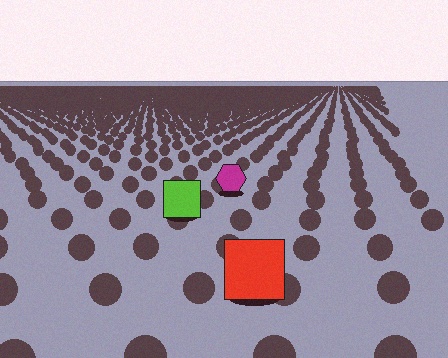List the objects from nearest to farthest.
From nearest to farthest: the red square, the lime square, the magenta hexagon.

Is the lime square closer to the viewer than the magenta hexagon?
Yes. The lime square is closer — you can tell from the texture gradient: the ground texture is coarser near it.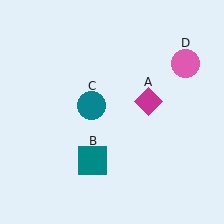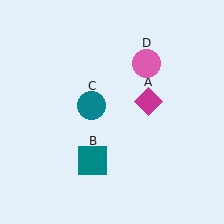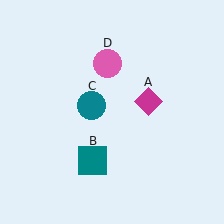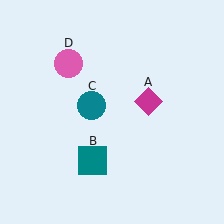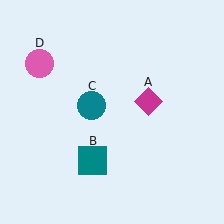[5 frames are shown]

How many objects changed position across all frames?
1 object changed position: pink circle (object D).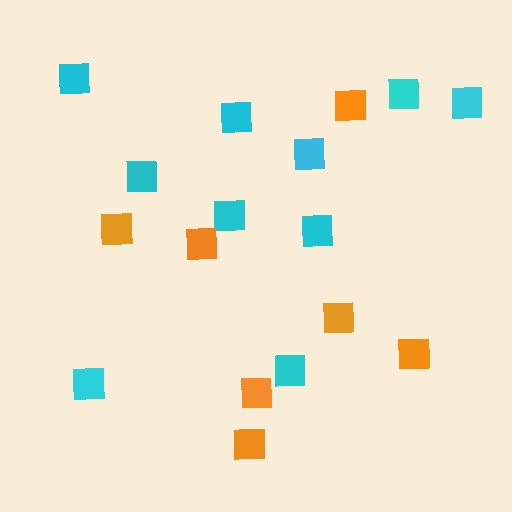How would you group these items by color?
There are 2 groups: one group of cyan squares (10) and one group of orange squares (7).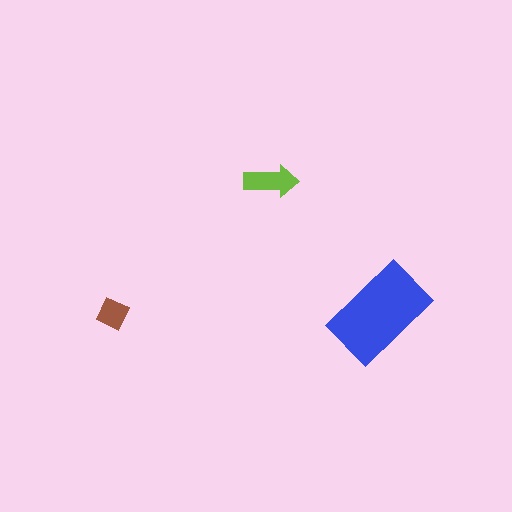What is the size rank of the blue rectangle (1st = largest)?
1st.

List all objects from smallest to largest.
The brown diamond, the lime arrow, the blue rectangle.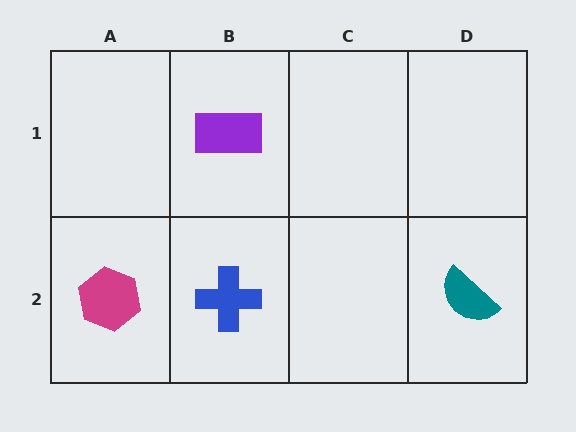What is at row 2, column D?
A teal semicircle.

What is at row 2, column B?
A blue cross.